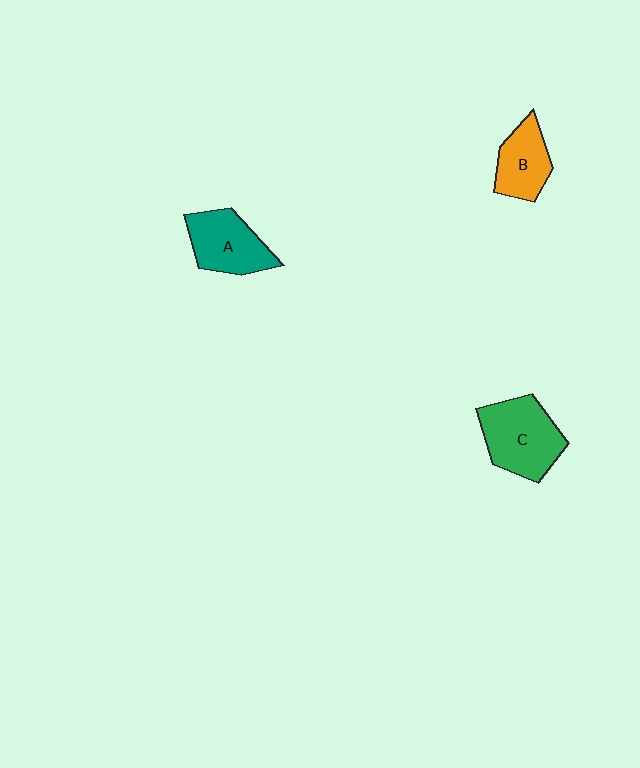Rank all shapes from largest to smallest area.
From largest to smallest: C (green), A (teal), B (orange).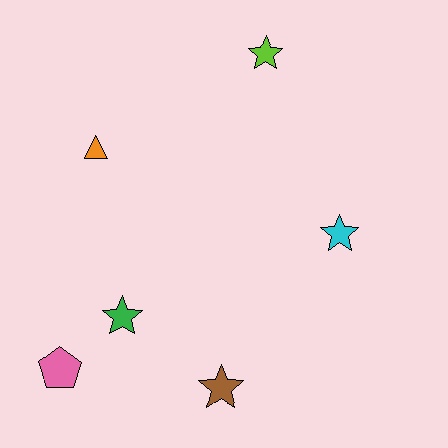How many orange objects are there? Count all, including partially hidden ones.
There is 1 orange object.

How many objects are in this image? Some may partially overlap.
There are 6 objects.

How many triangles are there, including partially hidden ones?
There is 1 triangle.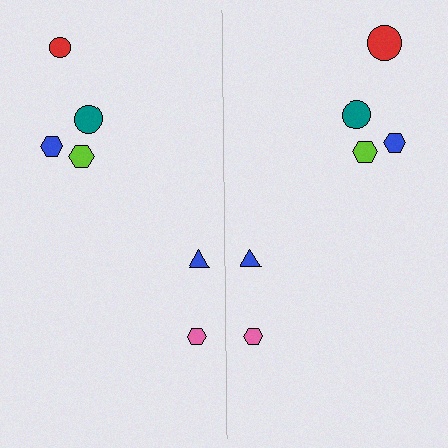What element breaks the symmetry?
The red circle on the right side has a different size than its mirror counterpart.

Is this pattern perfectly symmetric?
No, the pattern is not perfectly symmetric. The red circle on the right side has a different size than its mirror counterpart.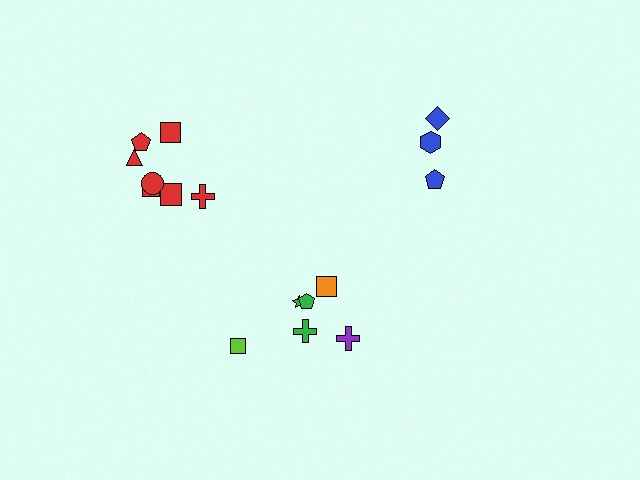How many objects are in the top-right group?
There are 3 objects.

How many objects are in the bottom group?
There are 6 objects.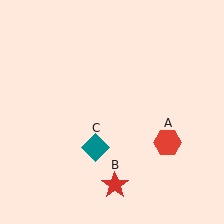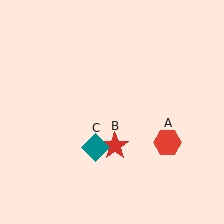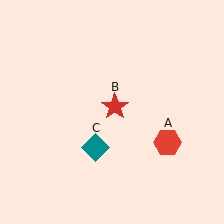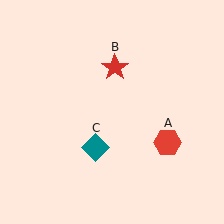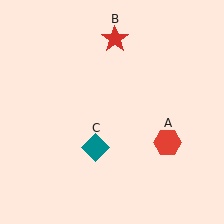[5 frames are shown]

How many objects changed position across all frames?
1 object changed position: red star (object B).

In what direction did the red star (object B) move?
The red star (object B) moved up.